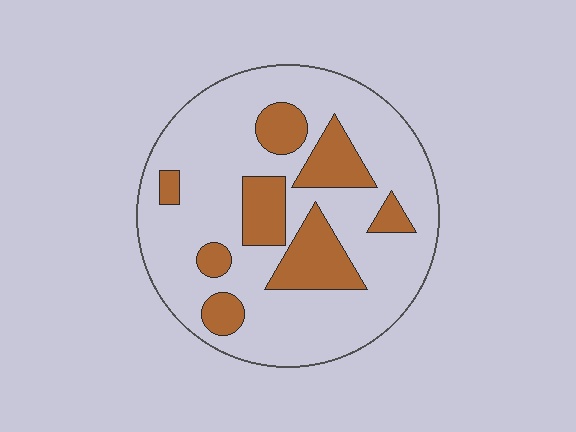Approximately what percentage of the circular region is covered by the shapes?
Approximately 25%.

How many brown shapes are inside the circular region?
8.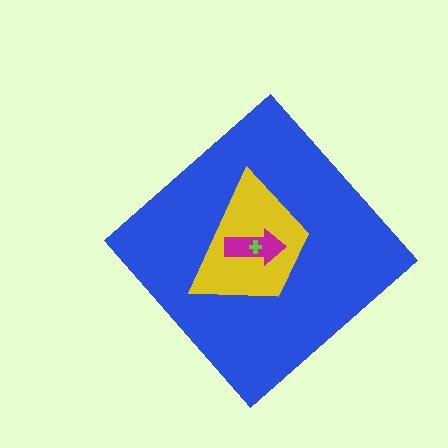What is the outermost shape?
The blue diamond.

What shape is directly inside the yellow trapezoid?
The magenta arrow.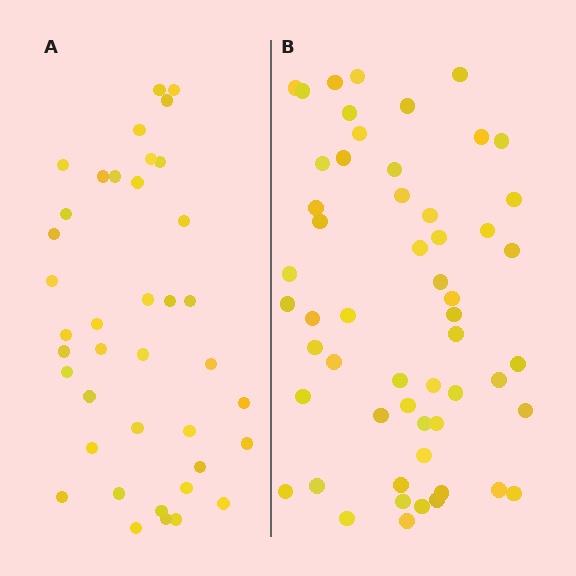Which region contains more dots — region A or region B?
Region B (the right region) has more dots.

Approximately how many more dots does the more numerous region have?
Region B has approximately 15 more dots than region A.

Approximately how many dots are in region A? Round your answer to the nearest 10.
About 40 dots. (The exact count is 39, which rounds to 40.)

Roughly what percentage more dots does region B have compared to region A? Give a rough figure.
About 40% more.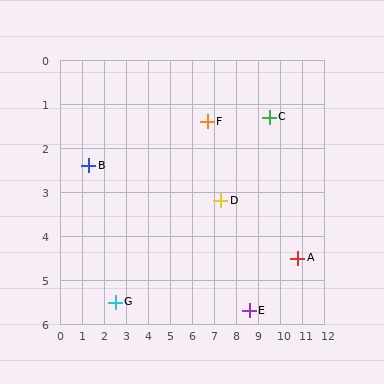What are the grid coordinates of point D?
Point D is at approximately (7.3, 3.2).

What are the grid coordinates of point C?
Point C is at approximately (9.5, 1.3).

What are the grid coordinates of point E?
Point E is at approximately (8.6, 5.7).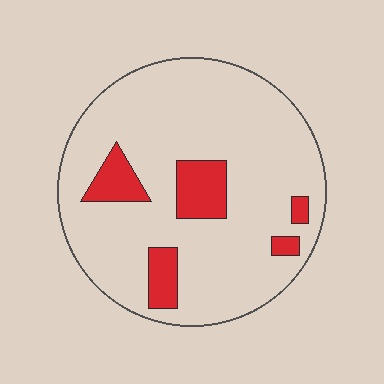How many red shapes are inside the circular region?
5.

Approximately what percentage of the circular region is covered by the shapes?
Approximately 15%.